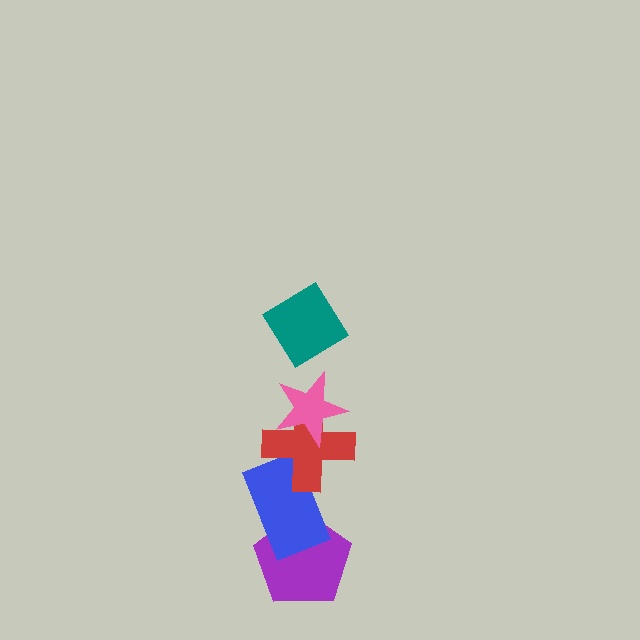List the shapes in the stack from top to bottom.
From top to bottom: the teal diamond, the pink star, the red cross, the blue rectangle, the purple pentagon.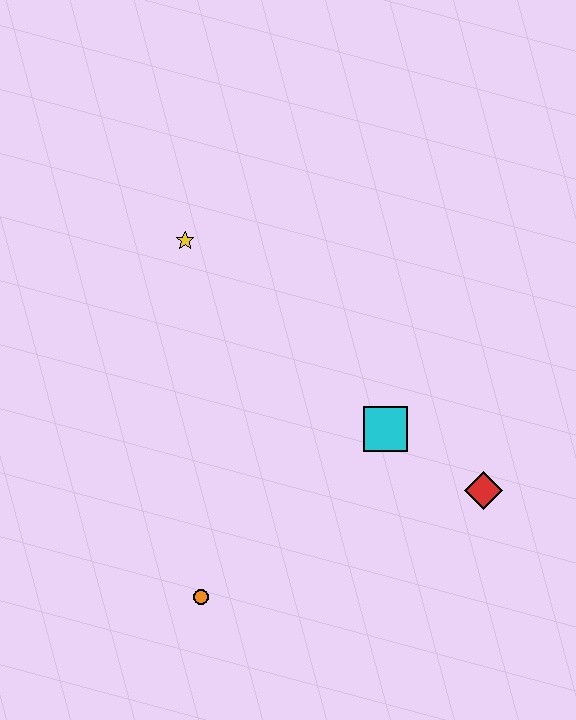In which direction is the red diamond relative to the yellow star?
The red diamond is to the right of the yellow star.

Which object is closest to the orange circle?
The cyan square is closest to the orange circle.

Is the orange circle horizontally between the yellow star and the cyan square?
Yes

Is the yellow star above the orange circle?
Yes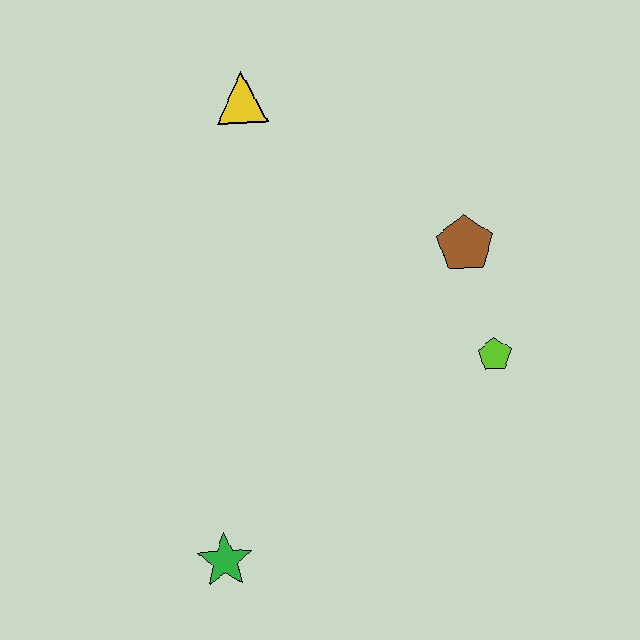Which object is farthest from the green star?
The yellow triangle is farthest from the green star.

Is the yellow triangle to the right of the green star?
Yes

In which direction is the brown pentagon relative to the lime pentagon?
The brown pentagon is above the lime pentagon.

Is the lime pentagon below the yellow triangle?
Yes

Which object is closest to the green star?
The lime pentagon is closest to the green star.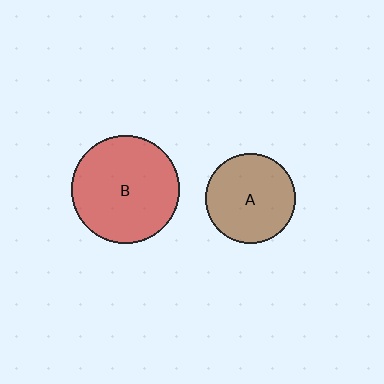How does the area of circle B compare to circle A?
Approximately 1.4 times.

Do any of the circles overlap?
No, none of the circles overlap.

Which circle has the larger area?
Circle B (red).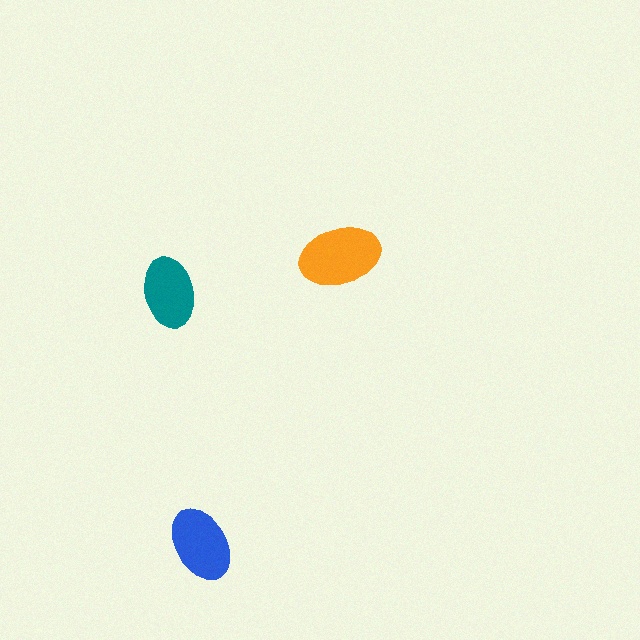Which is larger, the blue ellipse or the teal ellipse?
The blue one.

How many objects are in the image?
There are 3 objects in the image.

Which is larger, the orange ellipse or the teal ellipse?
The orange one.